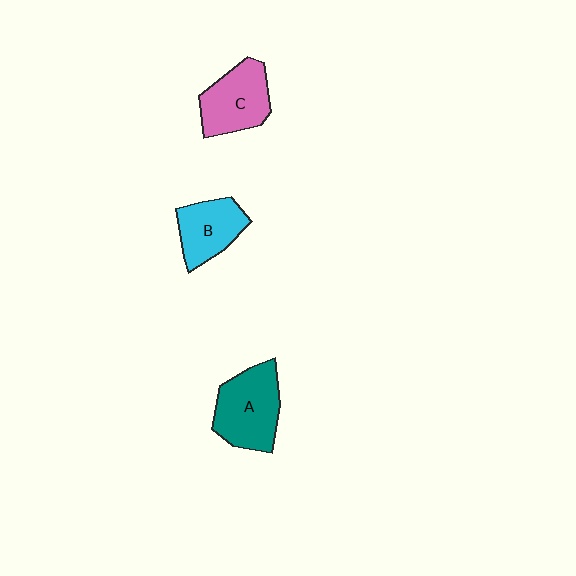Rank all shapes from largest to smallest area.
From largest to smallest: A (teal), C (pink), B (cyan).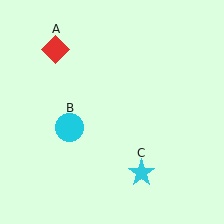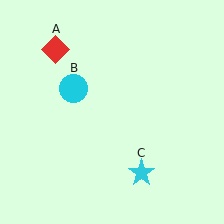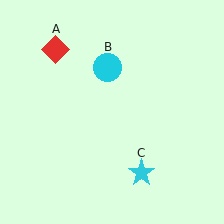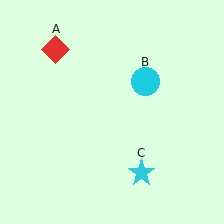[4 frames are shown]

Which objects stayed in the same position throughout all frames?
Red diamond (object A) and cyan star (object C) remained stationary.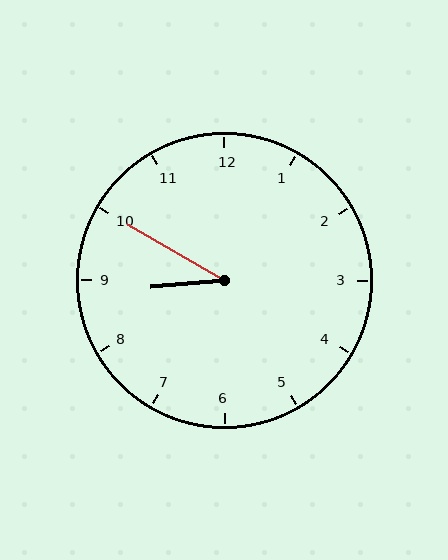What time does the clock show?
8:50.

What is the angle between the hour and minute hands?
Approximately 35 degrees.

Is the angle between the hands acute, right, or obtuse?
It is acute.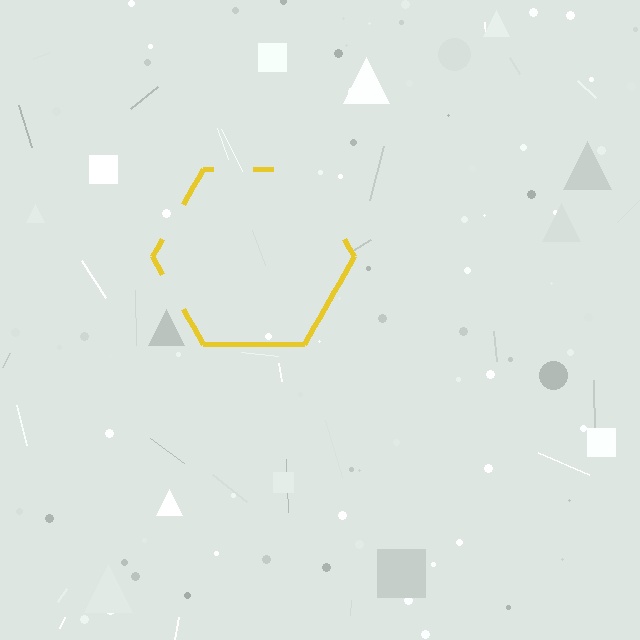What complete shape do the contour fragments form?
The contour fragments form a hexagon.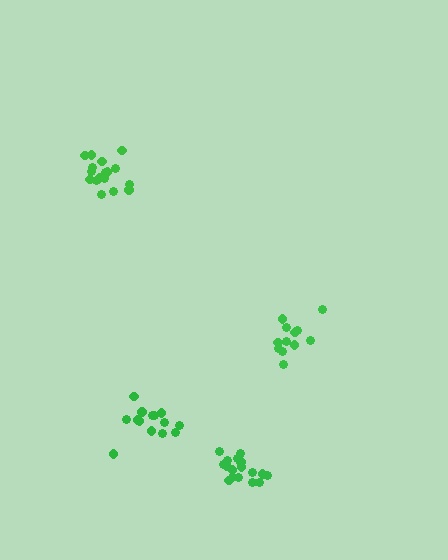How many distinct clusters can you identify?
There are 4 distinct clusters.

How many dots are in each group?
Group 1: 14 dots, Group 2: 12 dots, Group 3: 17 dots, Group 4: 17 dots (60 total).